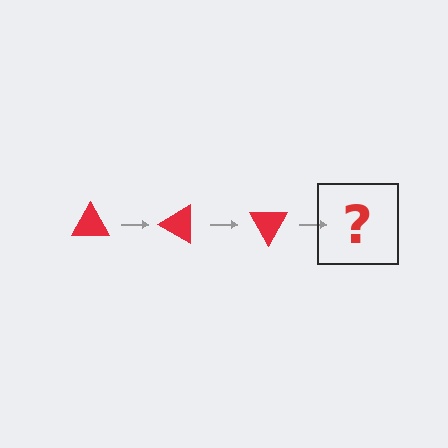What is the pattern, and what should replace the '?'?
The pattern is that the triangle rotates 30 degrees each step. The '?' should be a red triangle rotated 90 degrees.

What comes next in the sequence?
The next element should be a red triangle rotated 90 degrees.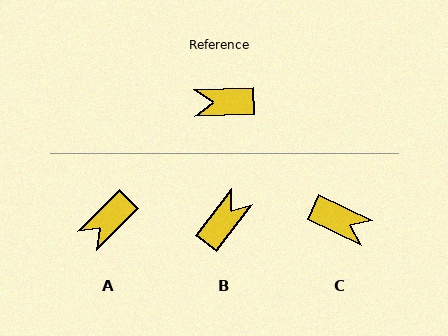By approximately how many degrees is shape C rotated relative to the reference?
Approximately 153 degrees counter-clockwise.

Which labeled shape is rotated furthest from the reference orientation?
C, about 153 degrees away.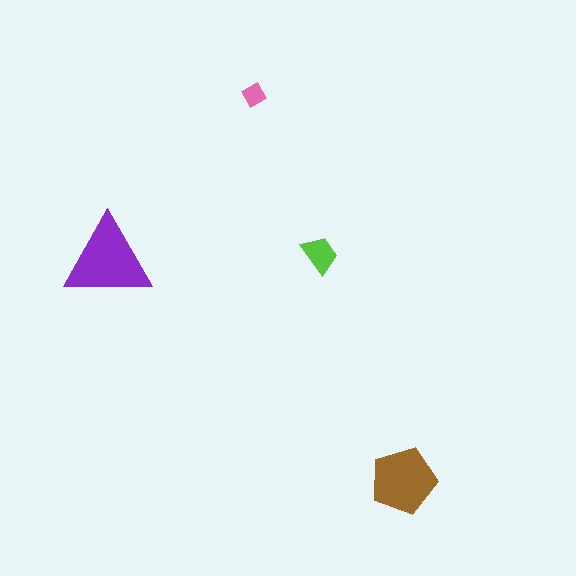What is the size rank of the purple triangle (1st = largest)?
1st.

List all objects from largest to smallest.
The purple triangle, the brown pentagon, the lime trapezoid, the pink diamond.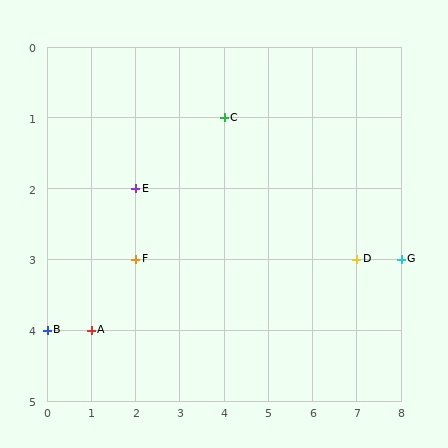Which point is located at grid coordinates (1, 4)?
Point A is at (1, 4).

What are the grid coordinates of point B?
Point B is at grid coordinates (0, 4).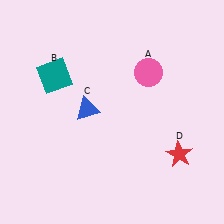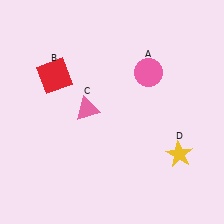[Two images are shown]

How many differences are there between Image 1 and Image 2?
There are 3 differences between the two images.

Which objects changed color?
B changed from teal to red. C changed from blue to pink. D changed from red to yellow.